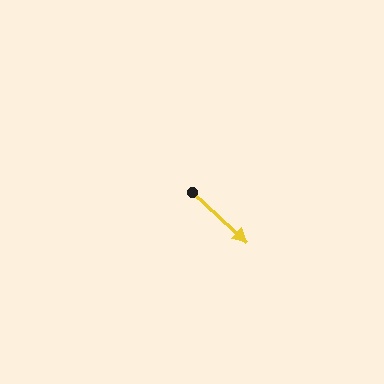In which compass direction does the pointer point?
Southeast.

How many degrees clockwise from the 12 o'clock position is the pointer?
Approximately 133 degrees.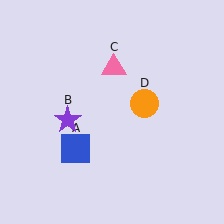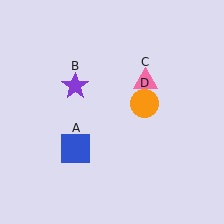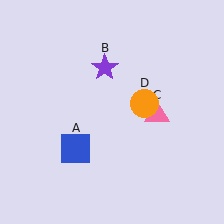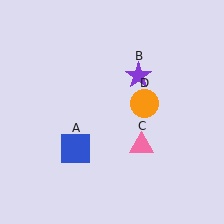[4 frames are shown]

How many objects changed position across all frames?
2 objects changed position: purple star (object B), pink triangle (object C).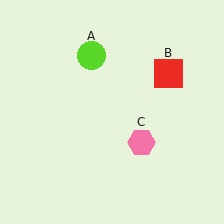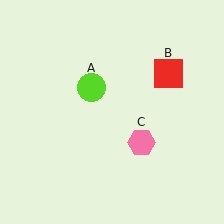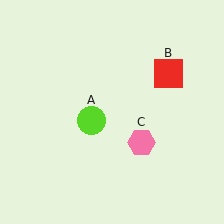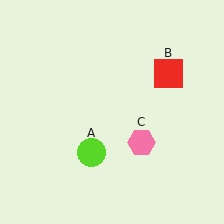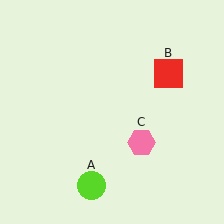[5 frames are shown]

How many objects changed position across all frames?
1 object changed position: lime circle (object A).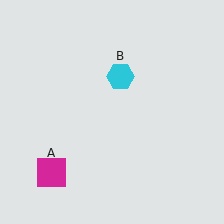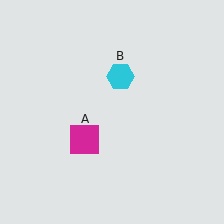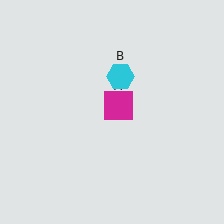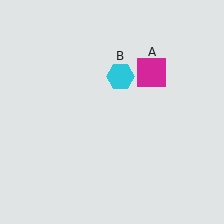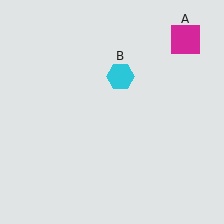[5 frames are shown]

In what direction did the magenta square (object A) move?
The magenta square (object A) moved up and to the right.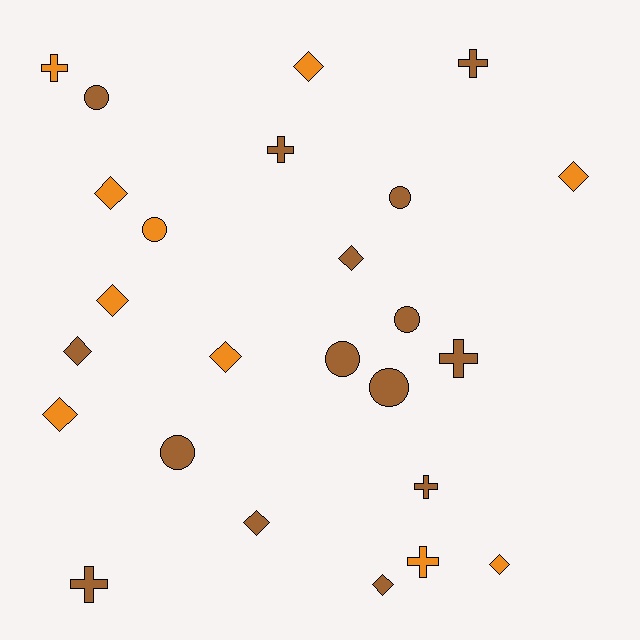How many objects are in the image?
There are 25 objects.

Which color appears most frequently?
Brown, with 15 objects.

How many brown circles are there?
There are 6 brown circles.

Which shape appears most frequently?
Diamond, with 11 objects.